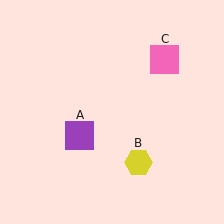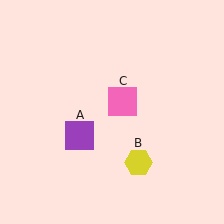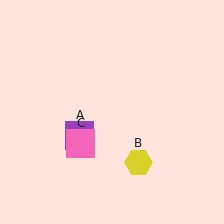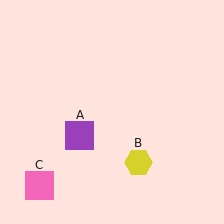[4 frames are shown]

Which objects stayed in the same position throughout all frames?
Purple square (object A) and yellow hexagon (object B) remained stationary.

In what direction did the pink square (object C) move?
The pink square (object C) moved down and to the left.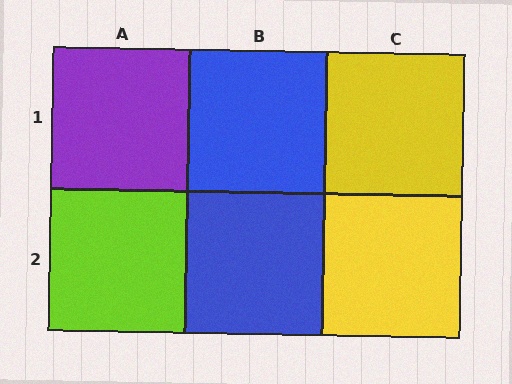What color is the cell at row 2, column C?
Yellow.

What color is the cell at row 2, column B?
Blue.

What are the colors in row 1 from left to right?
Purple, blue, yellow.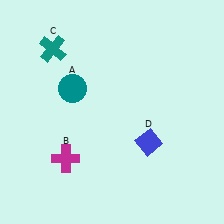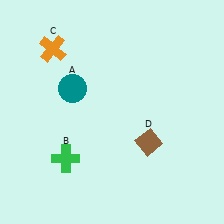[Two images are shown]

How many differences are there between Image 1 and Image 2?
There are 3 differences between the two images.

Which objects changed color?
B changed from magenta to green. C changed from teal to orange. D changed from blue to brown.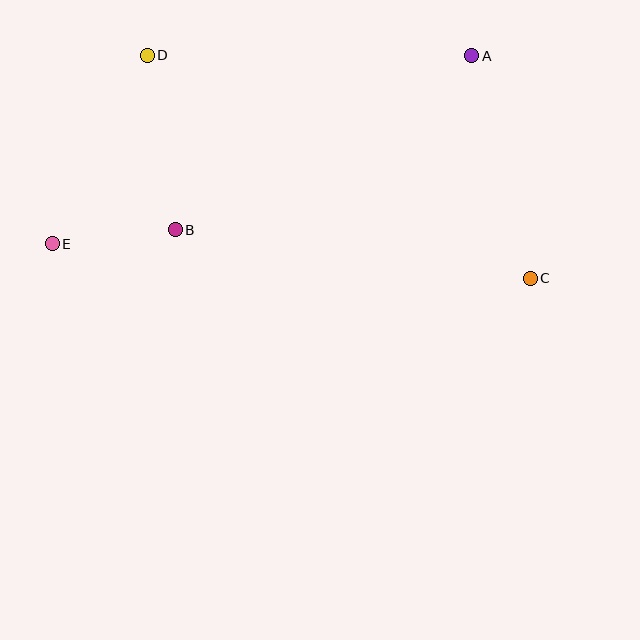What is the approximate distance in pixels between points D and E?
The distance between D and E is approximately 211 pixels.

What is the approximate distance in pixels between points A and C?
The distance between A and C is approximately 230 pixels.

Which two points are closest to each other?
Points B and E are closest to each other.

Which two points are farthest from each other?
Points C and E are farthest from each other.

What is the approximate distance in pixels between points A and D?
The distance between A and D is approximately 324 pixels.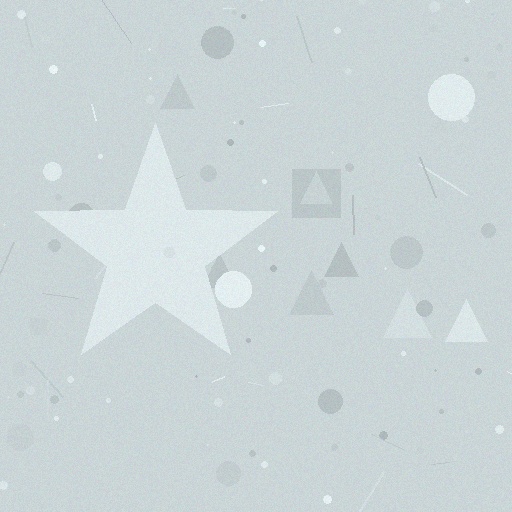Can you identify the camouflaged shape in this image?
The camouflaged shape is a star.